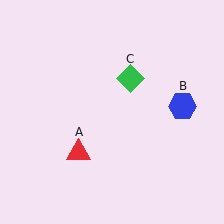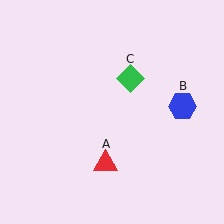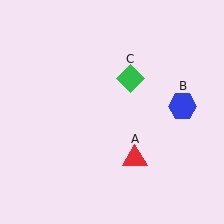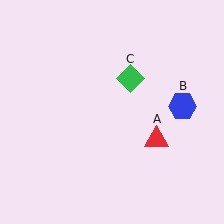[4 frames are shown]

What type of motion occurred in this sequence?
The red triangle (object A) rotated counterclockwise around the center of the scene.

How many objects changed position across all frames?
1 object changed position: red triangle (object A).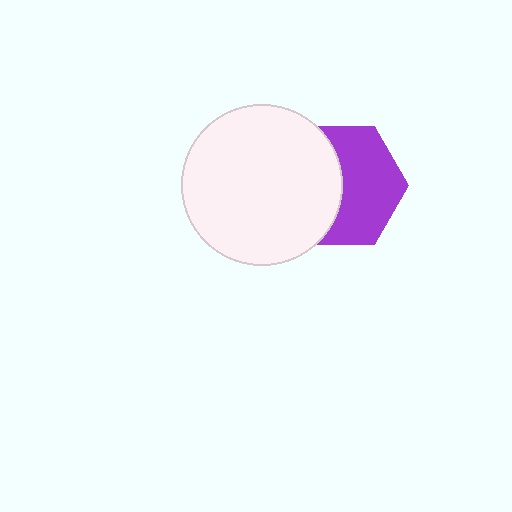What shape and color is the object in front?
The object in front is a white circle.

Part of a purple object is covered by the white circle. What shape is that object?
It is a hexagon.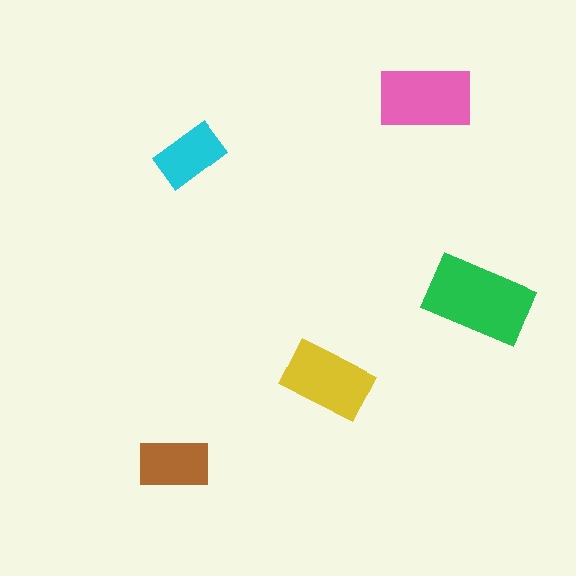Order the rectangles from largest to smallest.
the green one, the pink one, the yellow one, the brown one, the cyan one.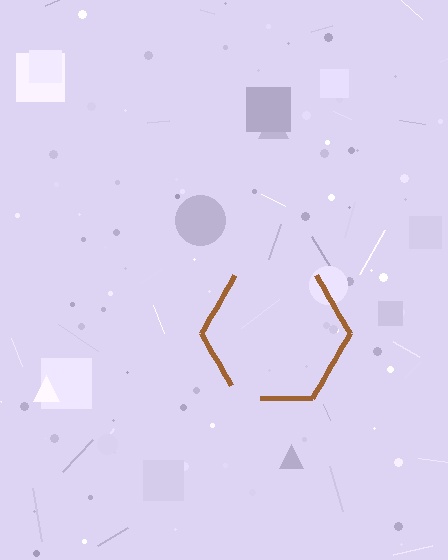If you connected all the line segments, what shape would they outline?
They would outline a hexagon.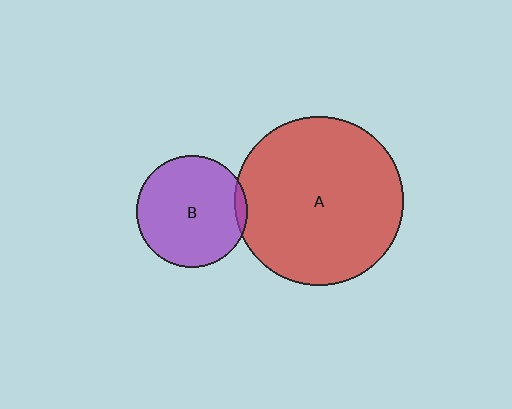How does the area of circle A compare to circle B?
Approximately 2.3 times.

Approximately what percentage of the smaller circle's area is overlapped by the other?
Approximately 5%.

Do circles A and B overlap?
Yes.